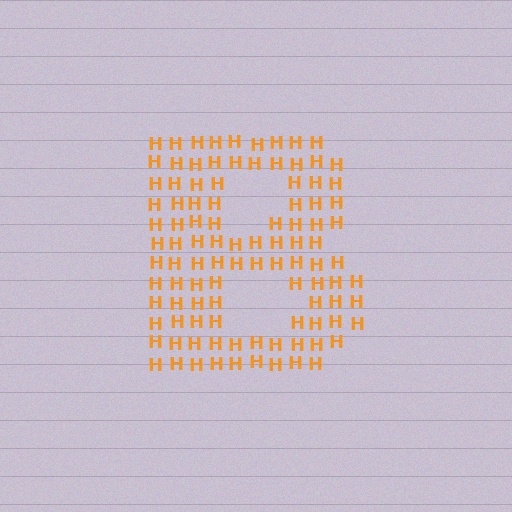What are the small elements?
The small elements are letter H's.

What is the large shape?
The large shape is the letter B.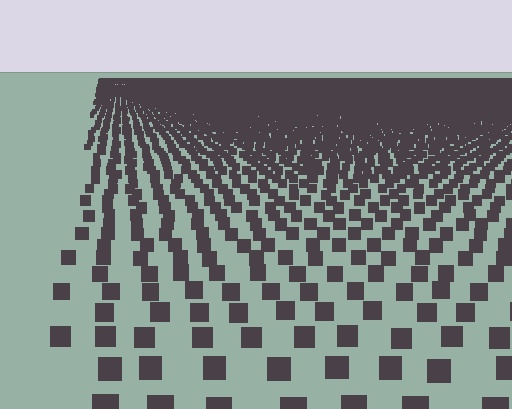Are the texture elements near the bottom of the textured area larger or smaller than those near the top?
Larger. Near the bottom, elements are closer to the viewer and appear at a bigger on-screen size.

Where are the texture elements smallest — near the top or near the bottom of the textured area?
Near the top.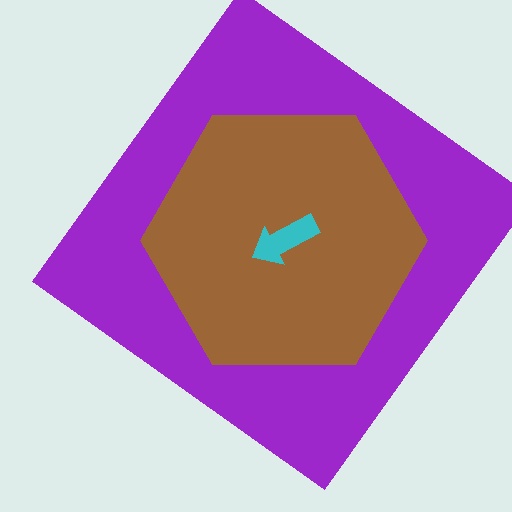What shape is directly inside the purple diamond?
The brown hexagon.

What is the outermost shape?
The purple diamond.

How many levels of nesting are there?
3.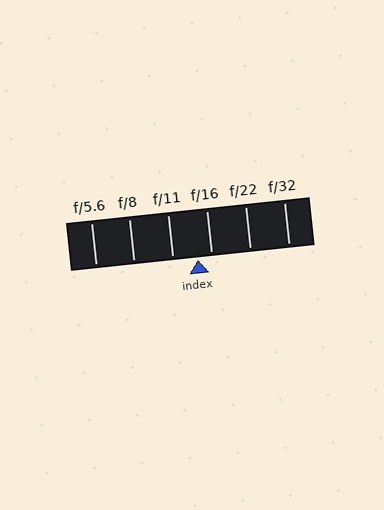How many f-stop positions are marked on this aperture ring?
There are 6 f-stop positions marked.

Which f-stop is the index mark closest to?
The index mark is closest to f/16.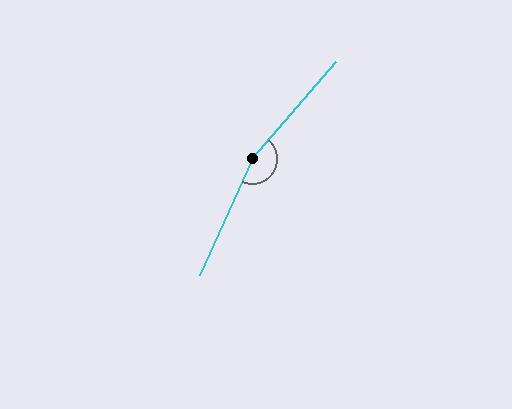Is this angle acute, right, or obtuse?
It is obtuse.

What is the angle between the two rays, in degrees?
Approximately 164 degrees.